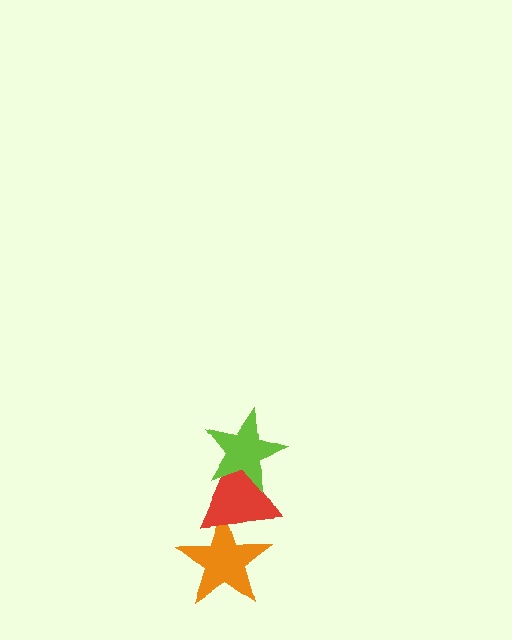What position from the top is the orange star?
The orange star is 3rd from the top.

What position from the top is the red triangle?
The red triangle is 2nd from the top.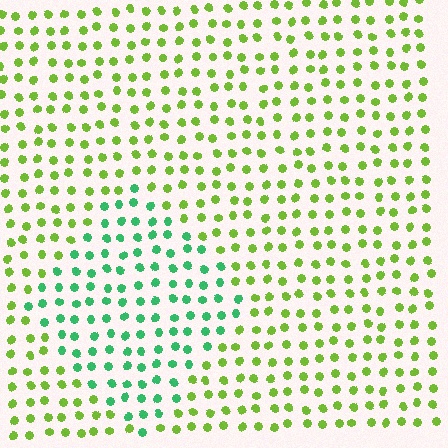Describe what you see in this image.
The image is filled with small lime elements in a uniform arrangement. A diamond-shaped region is visible where the elements are tinted to a slightly different hue, forming a subtle color boundary.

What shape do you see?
I see a diamond.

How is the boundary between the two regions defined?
The boundary is defined purely by a slight shift in hue (about 51 degrees). Spacing, size, and orientation are identical on both sides.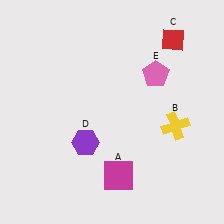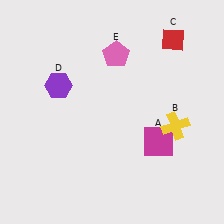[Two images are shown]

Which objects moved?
The objects that moved are: the magenta square (A), the purple hexagon (D), the pink pentagon (E).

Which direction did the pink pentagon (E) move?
The pink pentagon (E) moved left.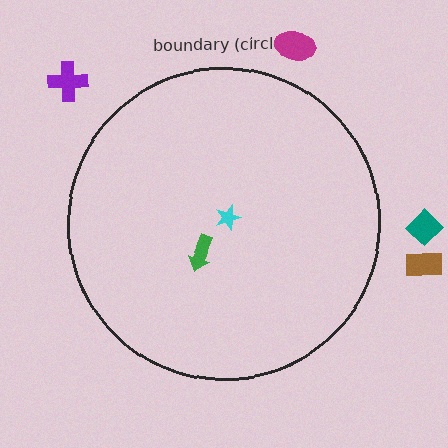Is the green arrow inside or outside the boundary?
Inside.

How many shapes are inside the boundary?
2 inside, 4 outside.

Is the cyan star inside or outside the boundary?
Inside.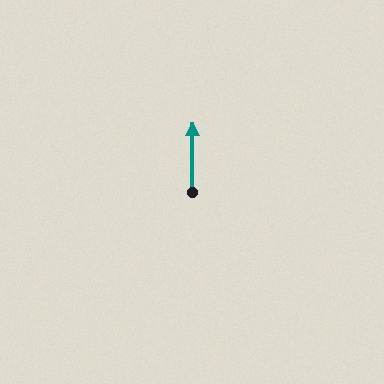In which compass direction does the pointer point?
North.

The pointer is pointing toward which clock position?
Roughly 12 o'clock.